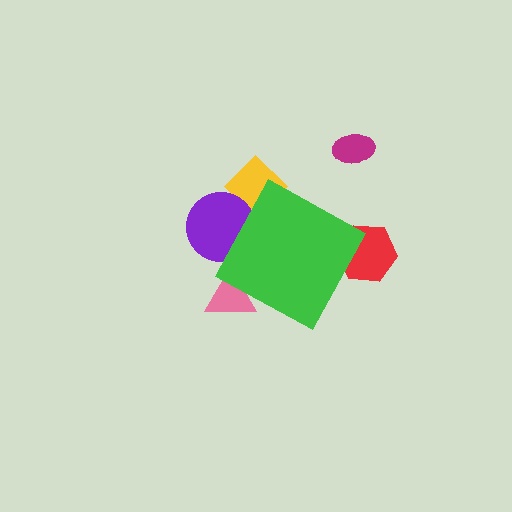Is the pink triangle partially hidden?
Yes, the pink triangle is partially hidden behind the green diamond.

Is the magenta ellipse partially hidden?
No, the magenta ellipse is fully visible.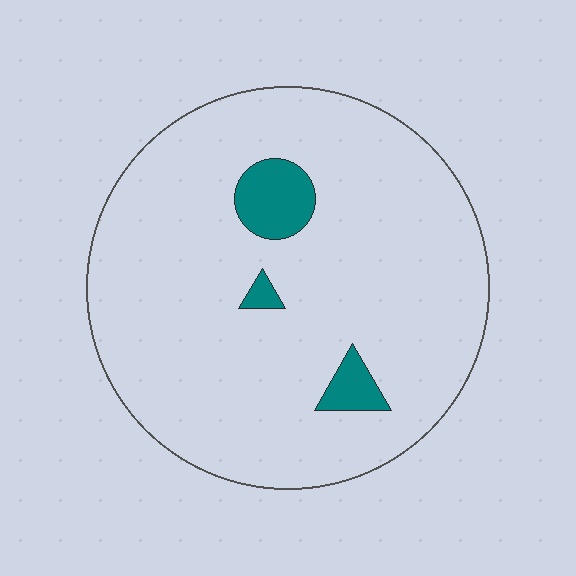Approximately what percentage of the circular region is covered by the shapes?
Approximately 5%.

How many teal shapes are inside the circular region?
3.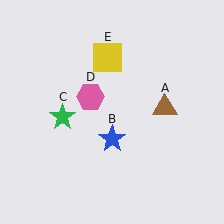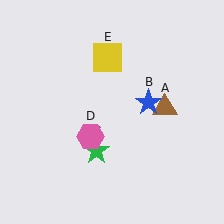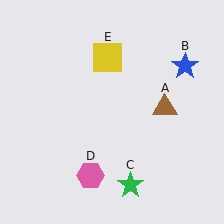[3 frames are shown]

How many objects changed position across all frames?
3 objects changed position: blue star (object B), green star (object C), pink hexagon (object D).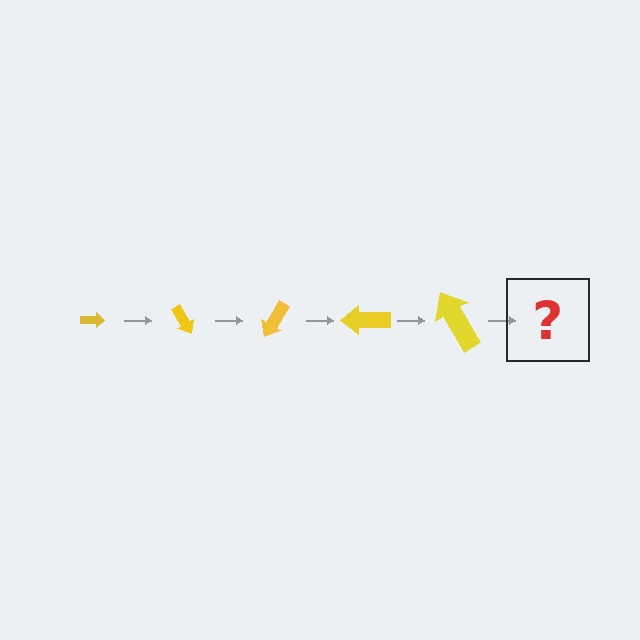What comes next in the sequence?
The next element should be an arrow, larger than the previous one and rotated 300 degrees from the start.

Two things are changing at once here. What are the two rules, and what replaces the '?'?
The two rules are that the arrow grows larger each step and it rotates 60 degrees each step. The '?' should be an arrow, larger than the previous one and rotated 300 degrees from the start.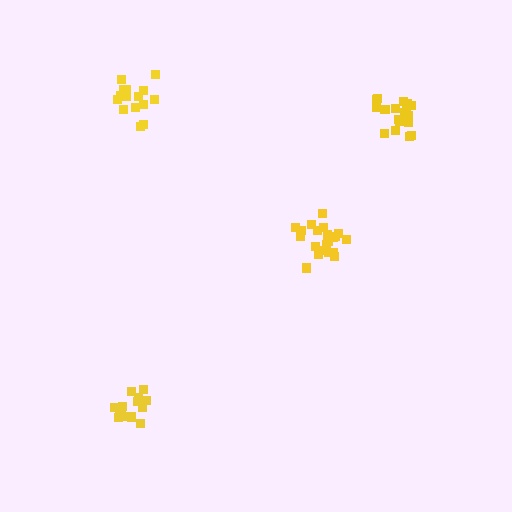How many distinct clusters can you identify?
There are 4 distinct clusters.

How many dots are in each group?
Group 1: 18 dots, Group 2: 15 dots, Group 3: 15 dots, Group 4: 21 dots (69 total).